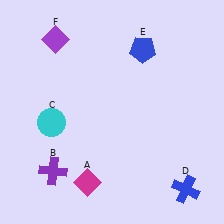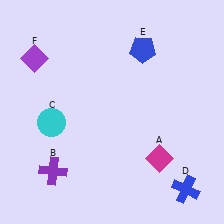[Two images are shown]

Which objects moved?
The objects that moved are: the magenta diamond (A), the purple diamond (F).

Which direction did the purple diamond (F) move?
The purple diamond (F) moved left.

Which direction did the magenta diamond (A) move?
The magenta diamond (A) moved right.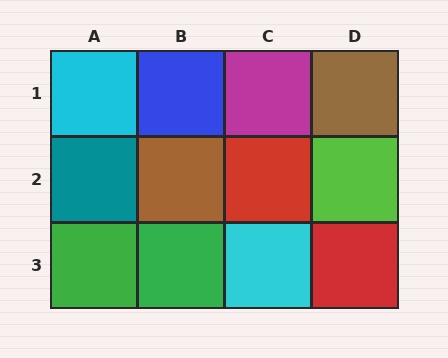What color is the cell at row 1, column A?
Cyan.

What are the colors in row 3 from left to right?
Green, green, cyan, red.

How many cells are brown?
2 cells are brown.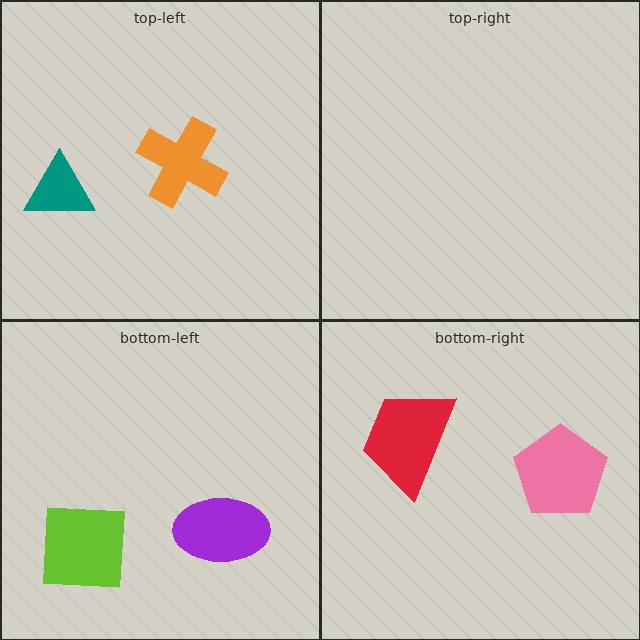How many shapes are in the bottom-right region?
2.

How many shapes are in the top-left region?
2.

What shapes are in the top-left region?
The orange cross, the teal triangle.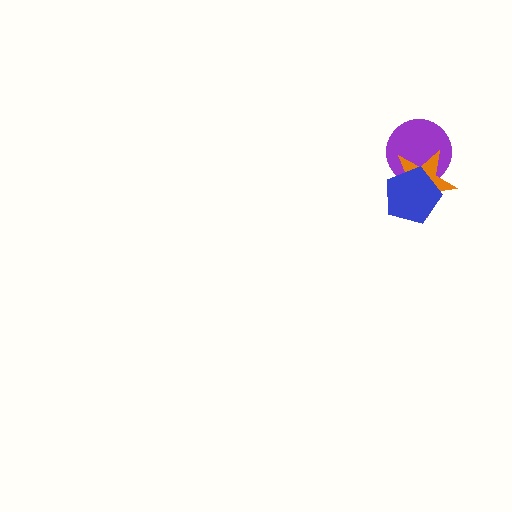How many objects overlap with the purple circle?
2 objects overlap with the purple circle.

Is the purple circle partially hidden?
Yes, it is partially covered by another shape.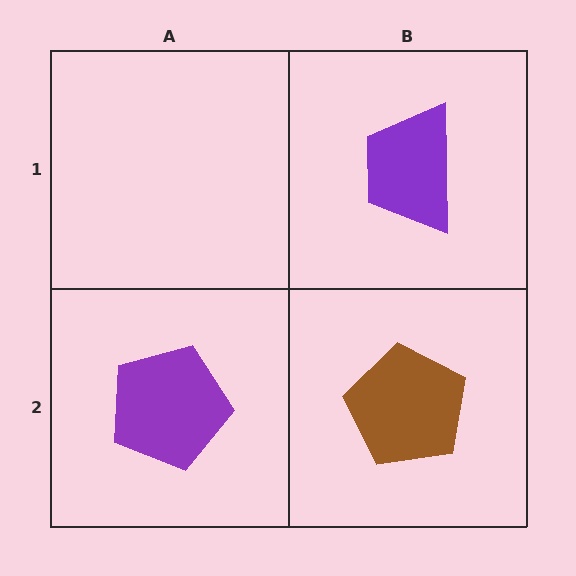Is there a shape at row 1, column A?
No, that cell is empty.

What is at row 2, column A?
A purple pentagon.